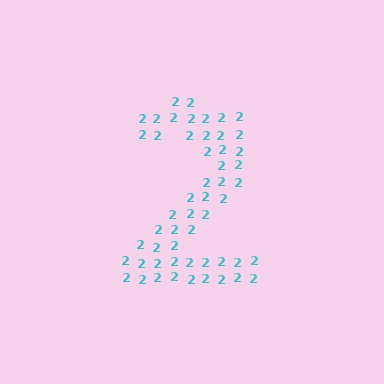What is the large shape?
The large shape is the digit 2.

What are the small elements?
The small elements are digit 2's.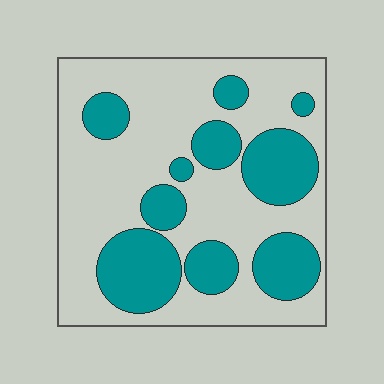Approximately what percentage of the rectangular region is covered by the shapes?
Approximately 35%.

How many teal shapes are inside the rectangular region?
10.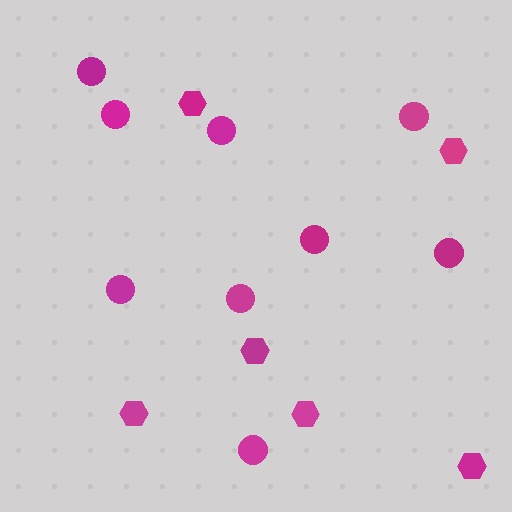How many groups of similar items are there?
There are 2 groups: one group of circles (9) and one group of hexagons (6).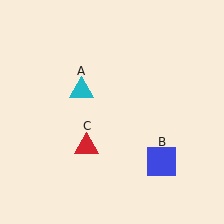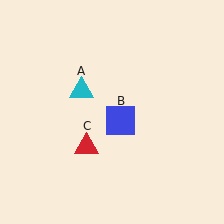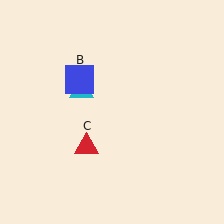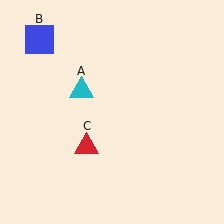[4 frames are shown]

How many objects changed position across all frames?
1 object changed position: blue square (object B).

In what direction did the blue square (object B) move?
The blue square (object B) moved up and to the left.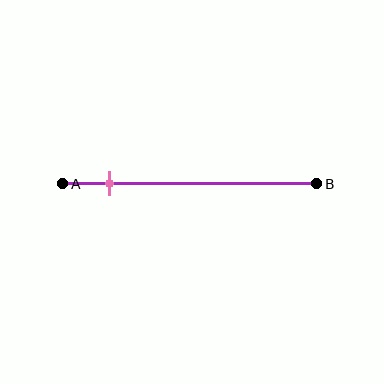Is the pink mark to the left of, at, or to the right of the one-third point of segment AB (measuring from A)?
The pink mark is to the left of the one-third point of segment AB.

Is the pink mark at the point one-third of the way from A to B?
No, the mark is at about 20% from A, not at the 33% one-third point.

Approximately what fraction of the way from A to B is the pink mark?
The pink mark is approximately 20% of the way from A to B.